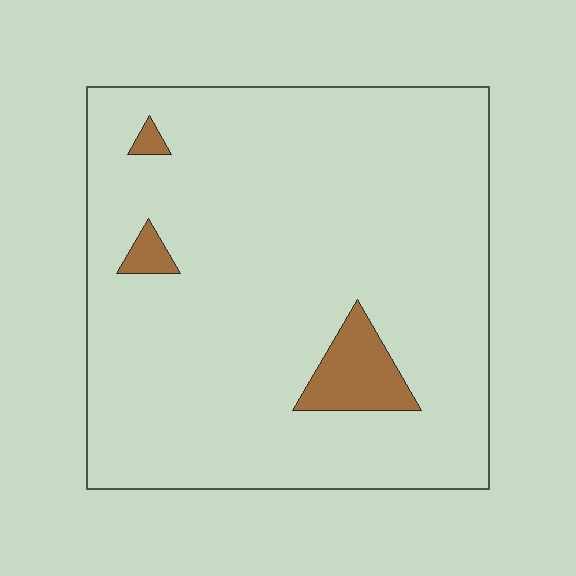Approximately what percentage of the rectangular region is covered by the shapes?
Approximately 5%.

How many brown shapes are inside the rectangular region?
3.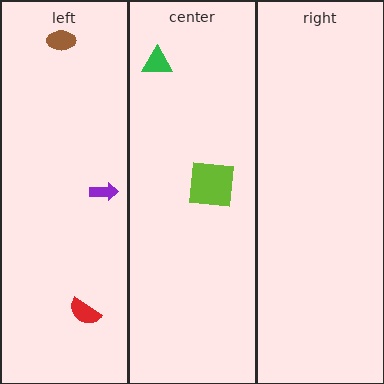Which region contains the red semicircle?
The left region.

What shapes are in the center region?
The green triangle, the lime square.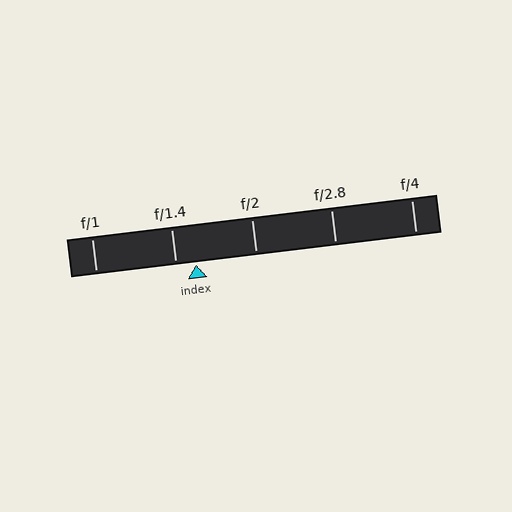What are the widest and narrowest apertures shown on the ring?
The widest aperture shown is f/1 and the narrowest is f/4.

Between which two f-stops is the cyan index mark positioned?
The index mark is between f/1.4 and f/2.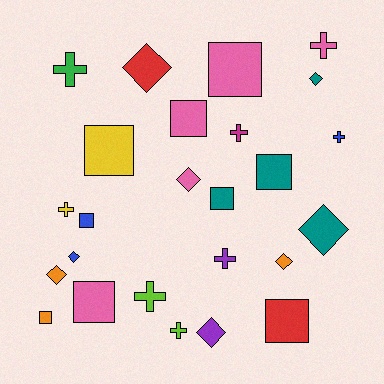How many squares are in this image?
There are 9 squares.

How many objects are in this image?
There are 25 objects.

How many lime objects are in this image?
There are 2 lime objects.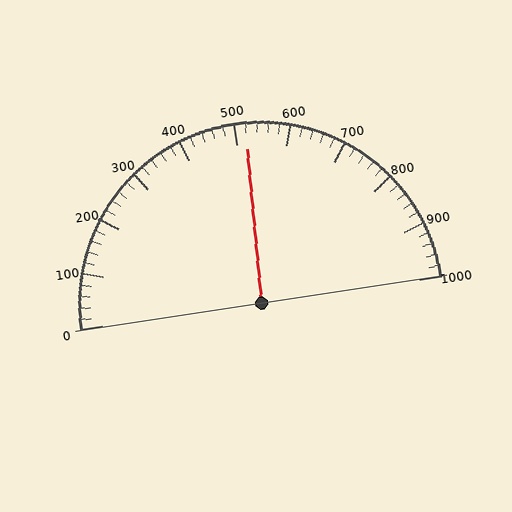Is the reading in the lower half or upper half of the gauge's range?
The reading is in the upper half of the range (0 to 1000).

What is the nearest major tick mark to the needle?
The nearest major tick mark is 500.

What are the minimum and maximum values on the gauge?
The gauge ranges from 0 to 1000.